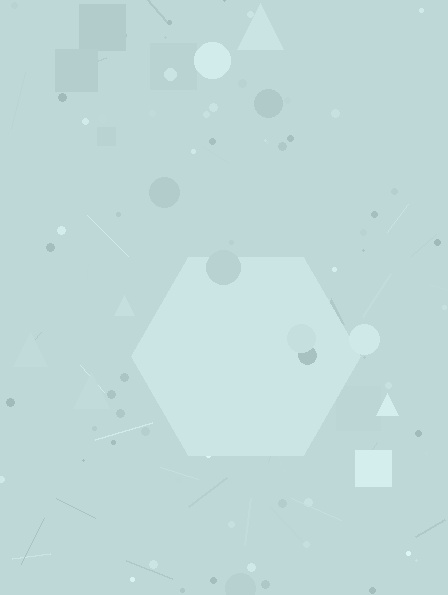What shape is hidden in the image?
A hexagon is hidden in the image.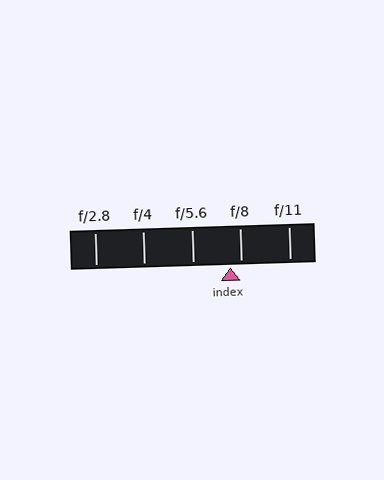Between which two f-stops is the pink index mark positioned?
The index mark is between f/5.6 and f/8.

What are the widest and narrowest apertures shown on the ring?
The widest aperture shown is f/2.8 and the narrowest is f/11.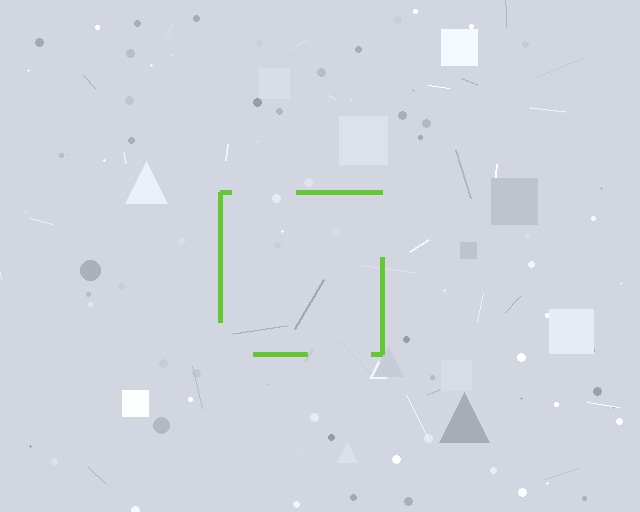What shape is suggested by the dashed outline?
The dashed outline suggests a square.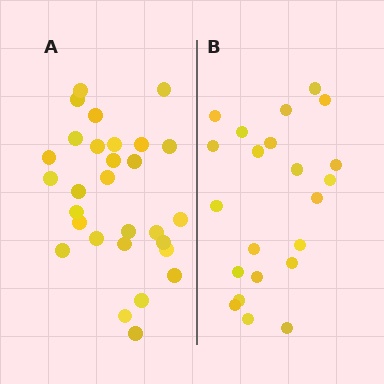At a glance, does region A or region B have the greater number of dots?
Region A (the left region) has more dots.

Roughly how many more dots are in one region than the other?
Region A has roughly 8 or so more dots than region B.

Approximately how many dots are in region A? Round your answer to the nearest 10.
About 30 dots. (The exact count is 29, which rounds to 30.)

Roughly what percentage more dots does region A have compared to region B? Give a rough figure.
About 30% more.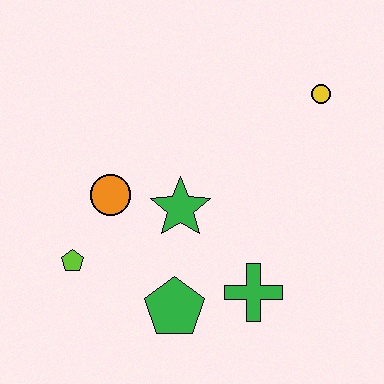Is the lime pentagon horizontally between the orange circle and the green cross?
No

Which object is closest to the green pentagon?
The green cross is closest to the green pentagon.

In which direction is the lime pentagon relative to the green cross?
The lime pentagon is to the left of the green cross.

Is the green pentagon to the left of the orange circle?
No